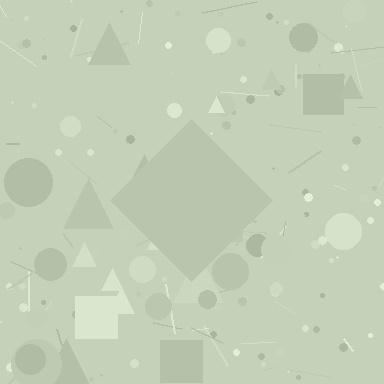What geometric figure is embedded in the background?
A diamond is embedded in the background.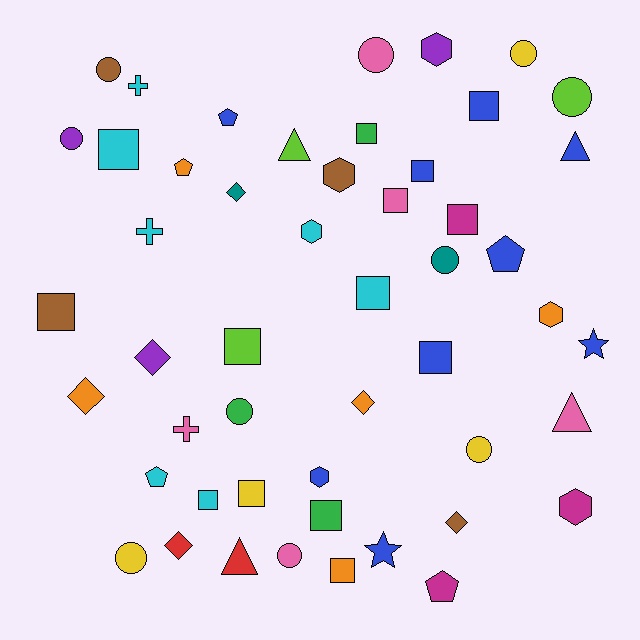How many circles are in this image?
There are 10 circles.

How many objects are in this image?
There are 50 objects.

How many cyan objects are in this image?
There are 7 cyan objects.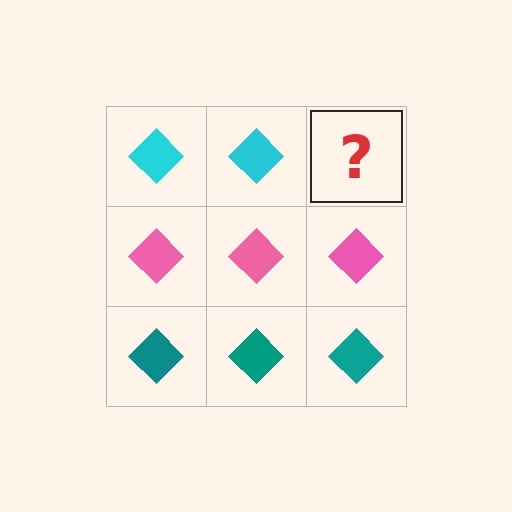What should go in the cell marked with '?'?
The missing cell should contain a cyan diamond.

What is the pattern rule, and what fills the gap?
The rule is that each row has a consistent color. The gap should be filled with a cyan diamond.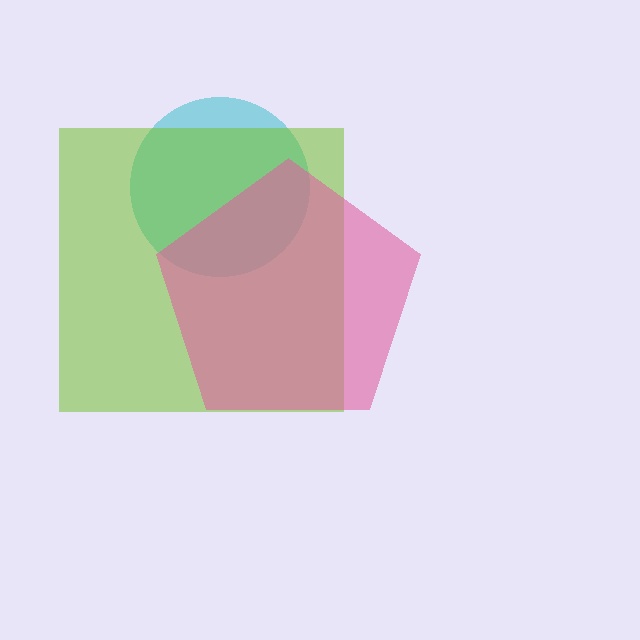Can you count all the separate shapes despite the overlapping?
Yes, there are 3 separate shapes.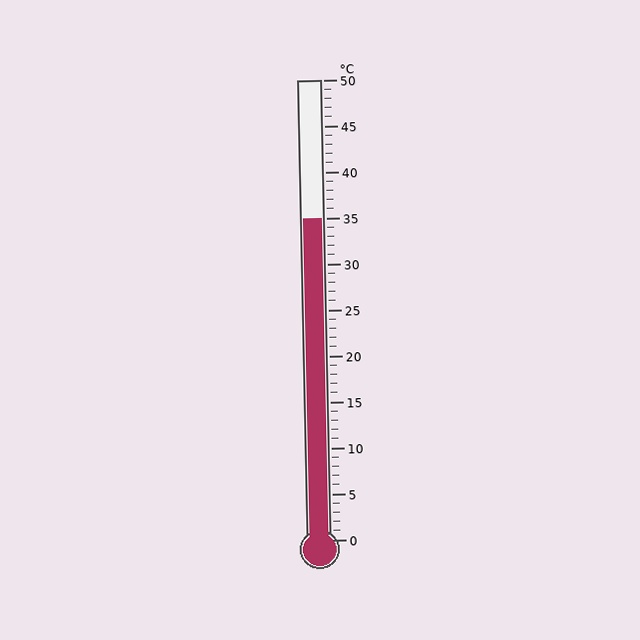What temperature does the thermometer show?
The thermometer shows approximately 35°C.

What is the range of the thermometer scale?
The thermometer scale ranges from 0°C to 50°C.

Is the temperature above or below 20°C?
The temperature is above 20°C.